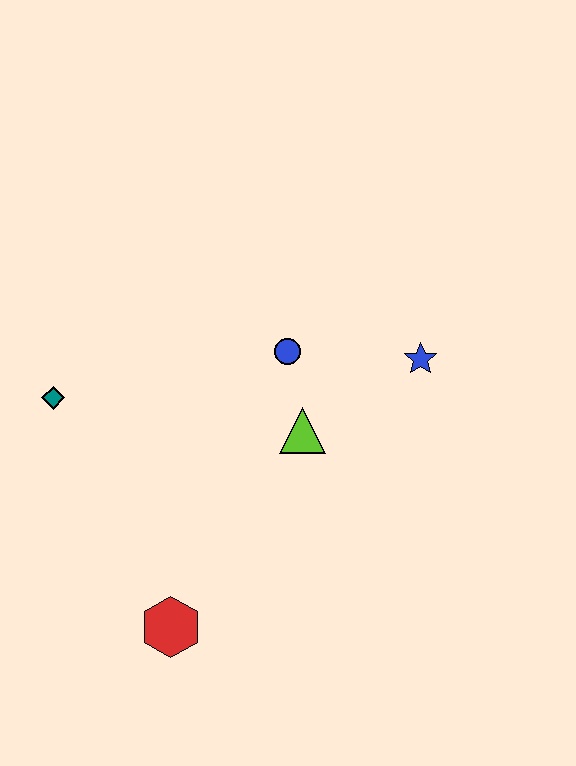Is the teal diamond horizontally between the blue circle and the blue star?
No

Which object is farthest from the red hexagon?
The blue star is farthest from the red hexagon.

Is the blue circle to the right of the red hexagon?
Yes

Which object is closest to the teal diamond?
The blue circle is closest to the teal diamond.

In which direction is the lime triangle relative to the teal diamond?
The lime triangle is to the right of the teal diamond.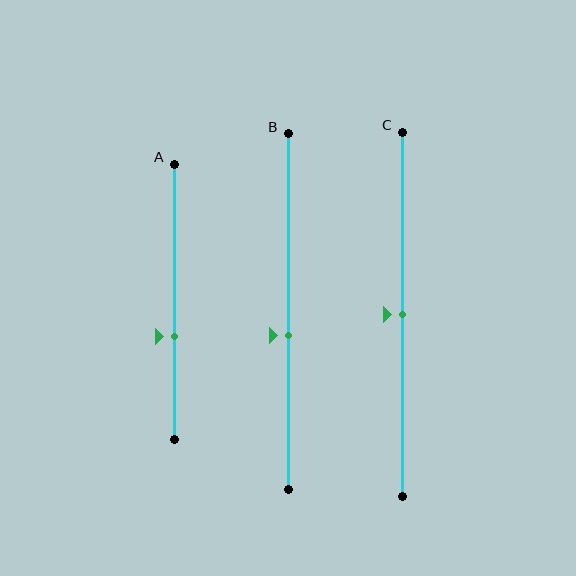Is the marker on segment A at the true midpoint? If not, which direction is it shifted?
No, the marker on segment A is shifted downward by about 13% of the segment length.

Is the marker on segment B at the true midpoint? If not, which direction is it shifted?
No, the marker on segment B is shifted downward by about 7% of the segment length.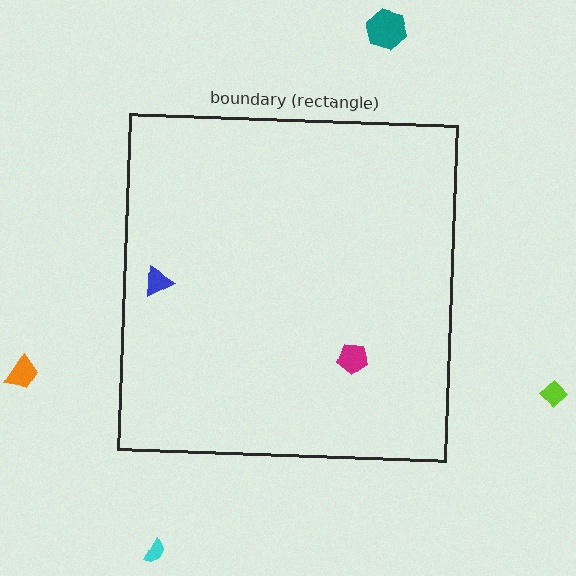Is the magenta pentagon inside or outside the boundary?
Inside.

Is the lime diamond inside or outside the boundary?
Outside.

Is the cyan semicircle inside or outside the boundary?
Outside.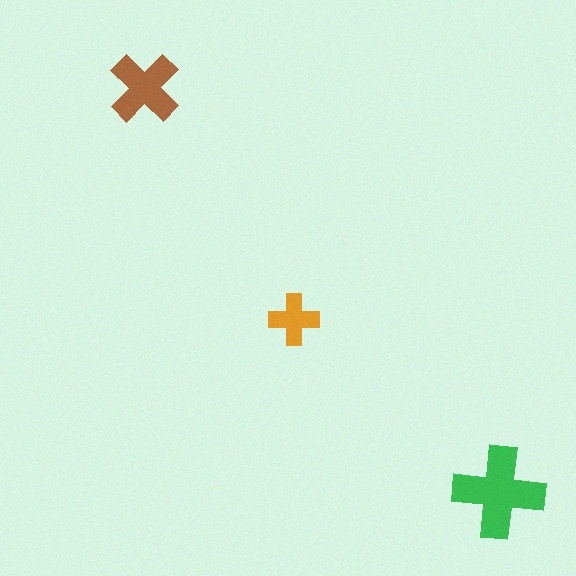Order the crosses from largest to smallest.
the green one, the brown one, the orange one.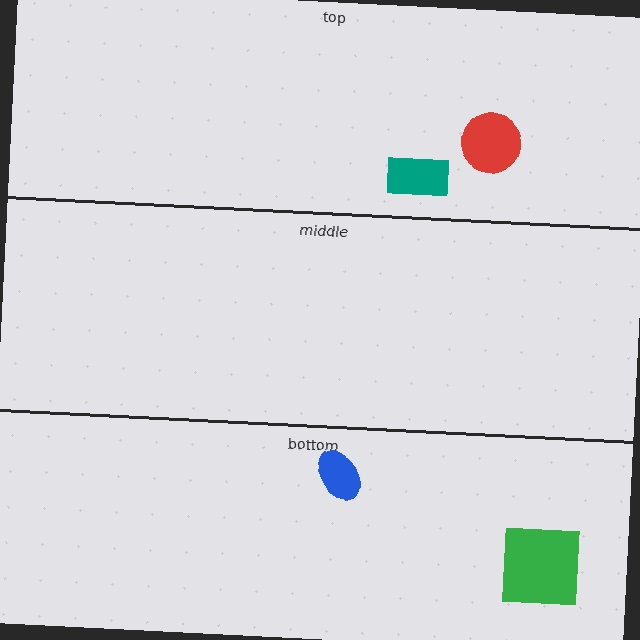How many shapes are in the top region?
2.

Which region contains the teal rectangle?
The top region.